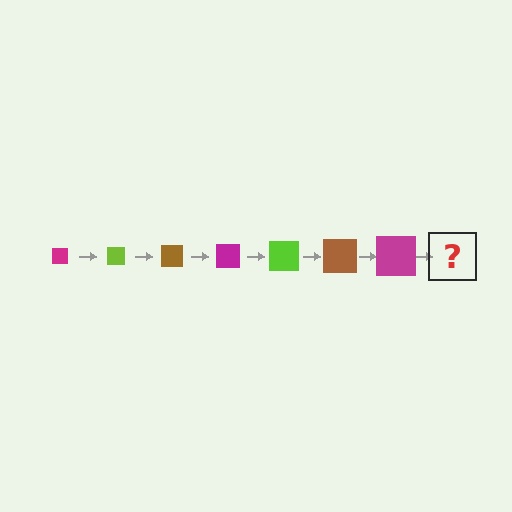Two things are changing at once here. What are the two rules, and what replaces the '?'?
The two rules are that the square grows larger each step and the color cycles through magenta, lime, and brown. The '?' should be a lime square, larger than the previous one.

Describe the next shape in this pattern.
It should be a lime square, larger than the previous one.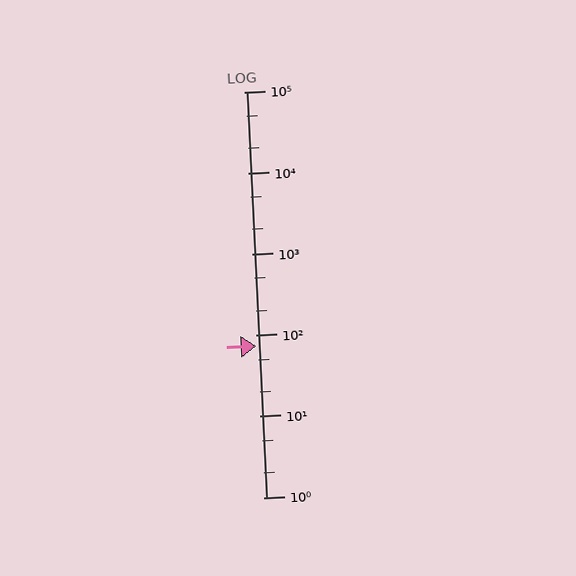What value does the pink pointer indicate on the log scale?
The pointer indicates approximately 74.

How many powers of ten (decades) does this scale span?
The scale spans 5 decades, from 1 to 100000.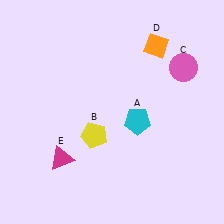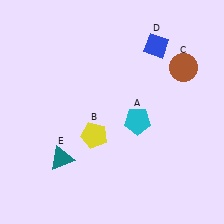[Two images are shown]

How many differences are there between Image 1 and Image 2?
There are 3 differences between the two images.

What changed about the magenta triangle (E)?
In Image 1, E is magenta. In Image 2, it changed to teal.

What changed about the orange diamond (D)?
In Image 1, D is orange. In Image 2, it changed to blue.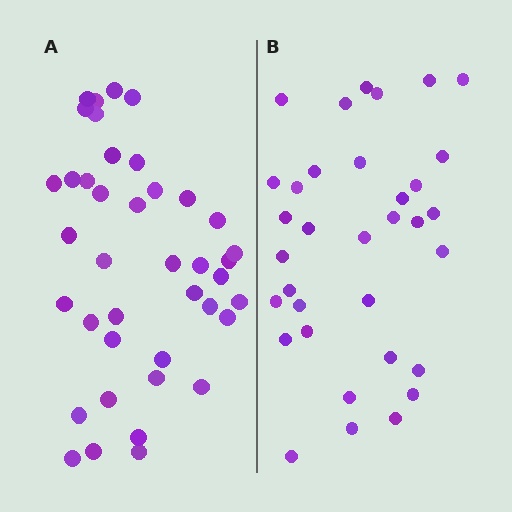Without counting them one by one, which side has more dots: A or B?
Region A (the left region) has more dots.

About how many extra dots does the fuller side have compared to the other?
Region A has about 6 more dots than region B.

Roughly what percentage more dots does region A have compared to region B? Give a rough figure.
About 20% more.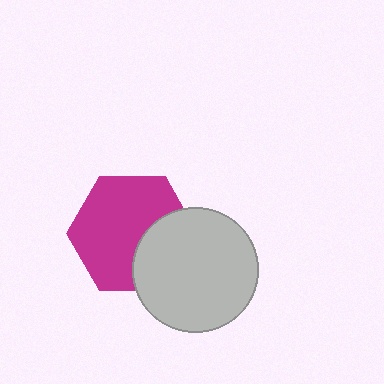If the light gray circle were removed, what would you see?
You would see the complete magenta hexagon.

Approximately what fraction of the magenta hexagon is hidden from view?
Roughly 31% of the magenta hexagon is hidden behind the light gray circle.